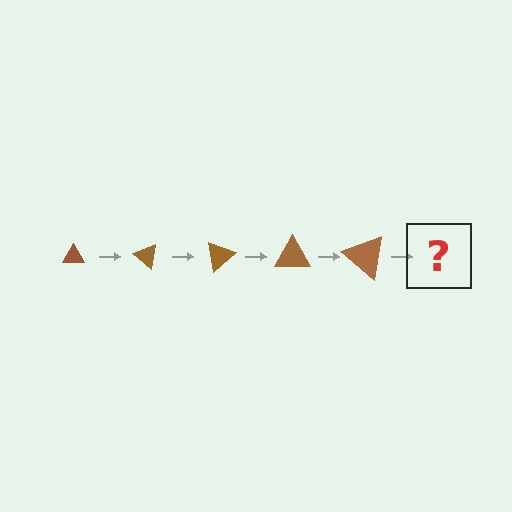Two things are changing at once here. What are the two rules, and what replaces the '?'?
The two rules are that the triangle grows larger each step and it rotates 40 degrees each step. The '?' should be a triangle, larger than the previous one and rotated 200 degrees from the start.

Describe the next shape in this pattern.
It should be a triangle, larger than the previous one and rotated 200 degrees from the start.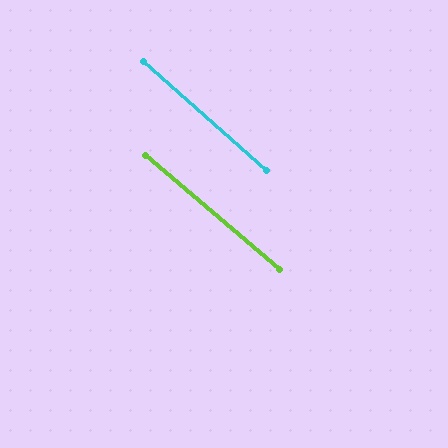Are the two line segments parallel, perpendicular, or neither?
Parallel — their directions differ by only 1.1°.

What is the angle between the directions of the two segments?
Approximately 1 degree.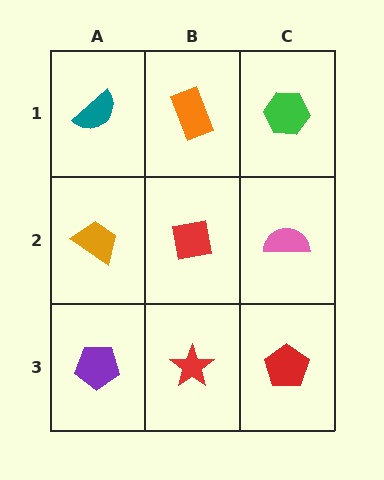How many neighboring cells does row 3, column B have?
3.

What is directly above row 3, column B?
A red square.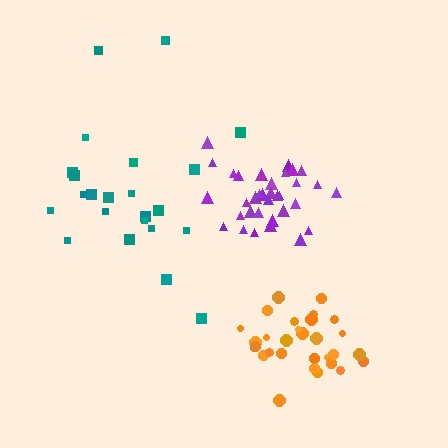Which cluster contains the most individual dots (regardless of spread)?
Purple (35).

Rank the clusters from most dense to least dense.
purple, orange, teal.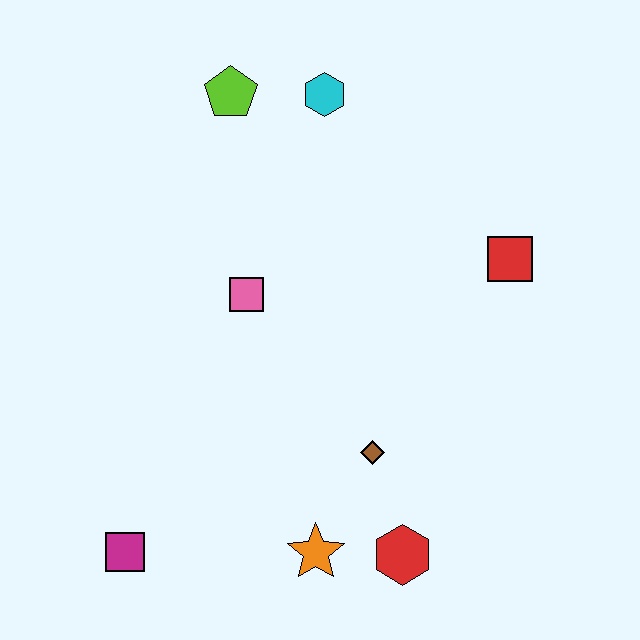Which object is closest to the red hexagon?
The orange star is closest to the red hexagon.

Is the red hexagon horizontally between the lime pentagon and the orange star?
No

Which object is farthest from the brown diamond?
The lime pentagon is farthest from the brown diamond.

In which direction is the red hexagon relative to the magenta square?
The red hexagon is to the right of the magenta square.